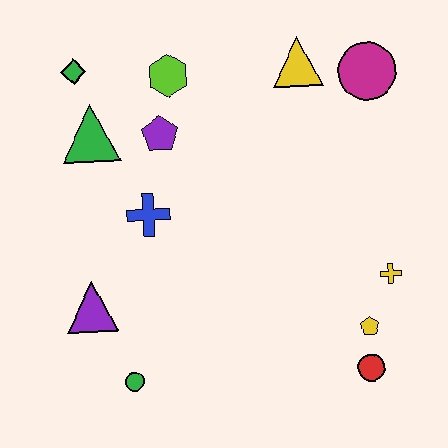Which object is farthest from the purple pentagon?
The red circle is farthest from the purple pentagon.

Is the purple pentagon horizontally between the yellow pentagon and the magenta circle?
No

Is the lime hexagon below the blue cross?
No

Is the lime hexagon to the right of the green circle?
Yes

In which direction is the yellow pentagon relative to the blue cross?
The yellow pentagon is to the right of the blue cross.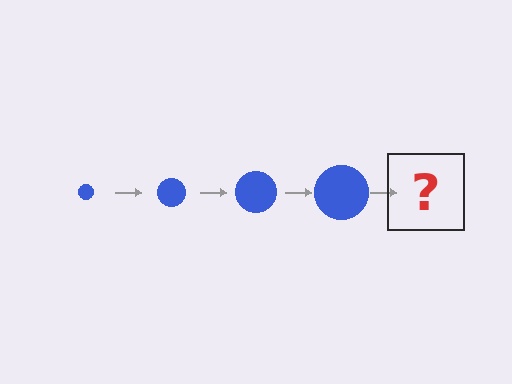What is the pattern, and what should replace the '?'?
The pattern is that the circle gets progressively larger each step. The '?' should be a blue circle, larger than the previous one.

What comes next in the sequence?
The next element should be a blue circle, larger than the previous one.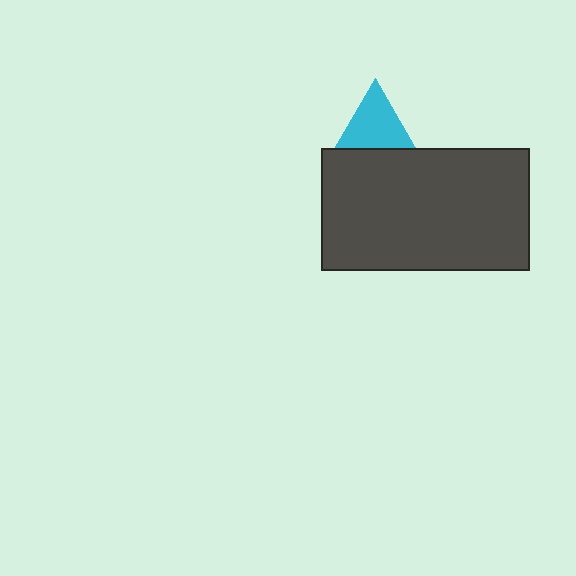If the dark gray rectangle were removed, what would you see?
You would see the complete cyan triangle.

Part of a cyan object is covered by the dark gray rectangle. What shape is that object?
It is a triangle.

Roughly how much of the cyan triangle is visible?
About half of it is visible (roughly 61%).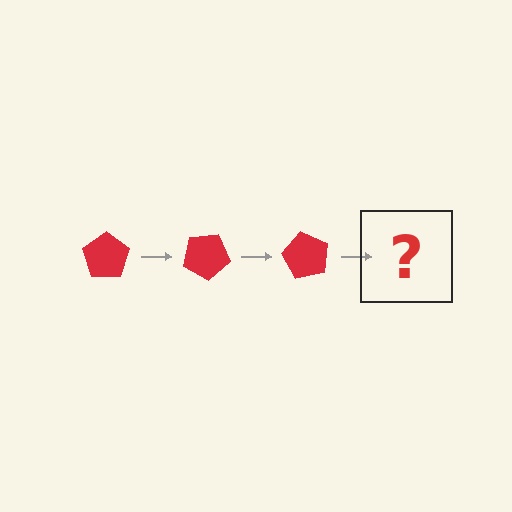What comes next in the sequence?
The next element should be a red pentagon rotated 90 degrees.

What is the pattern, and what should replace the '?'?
The pattern is that the pentagon rotates 30 degrees each step. The '?' should be a red pentagon rotated 90 degrees.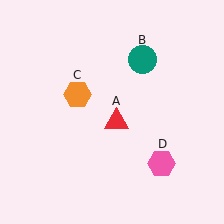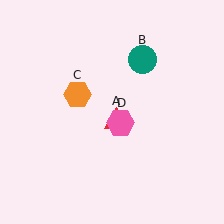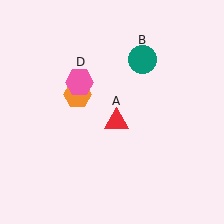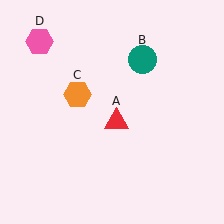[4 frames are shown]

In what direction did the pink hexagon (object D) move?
The pink hexagon (object D) moved up and to the left.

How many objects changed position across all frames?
1 object changed position: pink hexagon (object D).